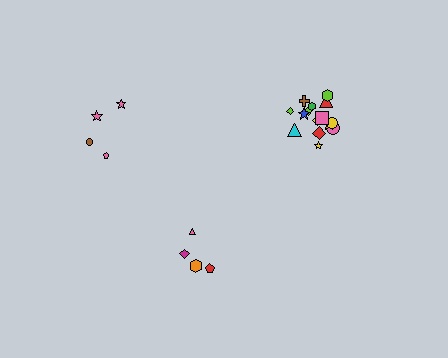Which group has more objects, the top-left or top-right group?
The top-right group.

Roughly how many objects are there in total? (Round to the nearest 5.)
Roughly 25 objects in total.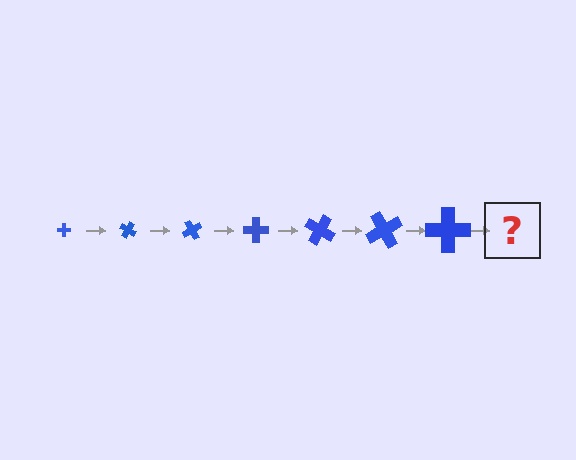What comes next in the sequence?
The next element should be a cross, larger than the previous one and rotated 210 degrees from the start.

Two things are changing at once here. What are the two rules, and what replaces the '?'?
The two rules are that the cross grows larger each step and it rotates 30 degrees each step. The '?' should be a cross, larger than the previous one and rotated 210 degrees from the start.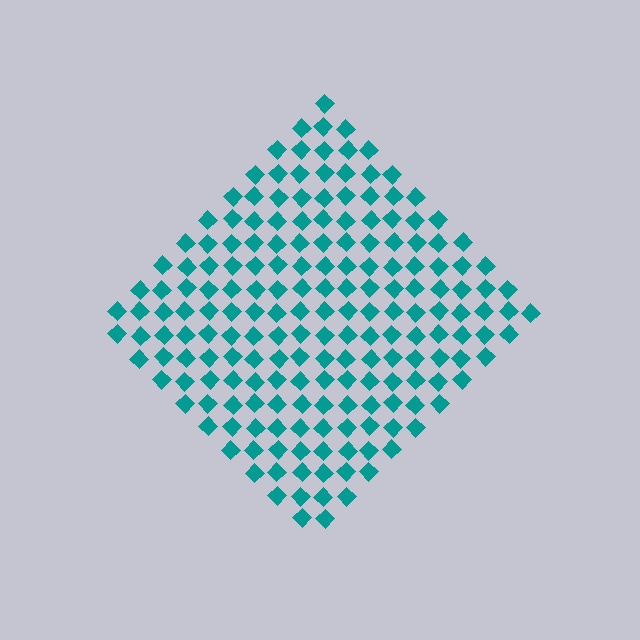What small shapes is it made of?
It is made of small diamonds.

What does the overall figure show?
The overall figure shows a diamond.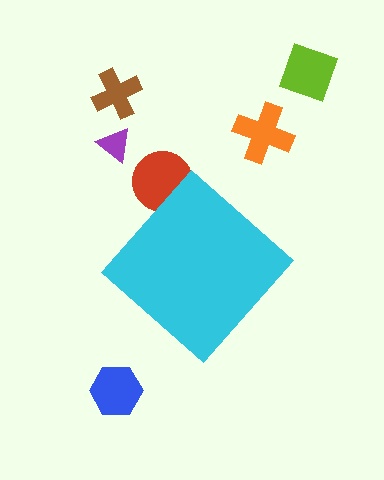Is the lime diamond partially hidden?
No, the lime diamond is fully visible.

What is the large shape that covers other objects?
A cyan diamond.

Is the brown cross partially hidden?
No, the brown cross is fully visible.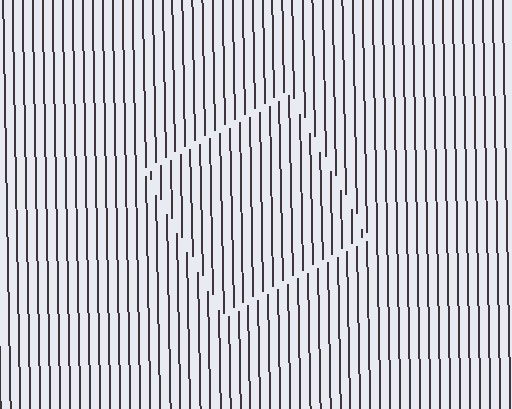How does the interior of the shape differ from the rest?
The interior of the shape contains the same grating, shifted by half a period — the contour is defined by the phase discontinuity where line-ends from the inner and outer gratings abut.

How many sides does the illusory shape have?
4 sides — the line-ends trace a square.